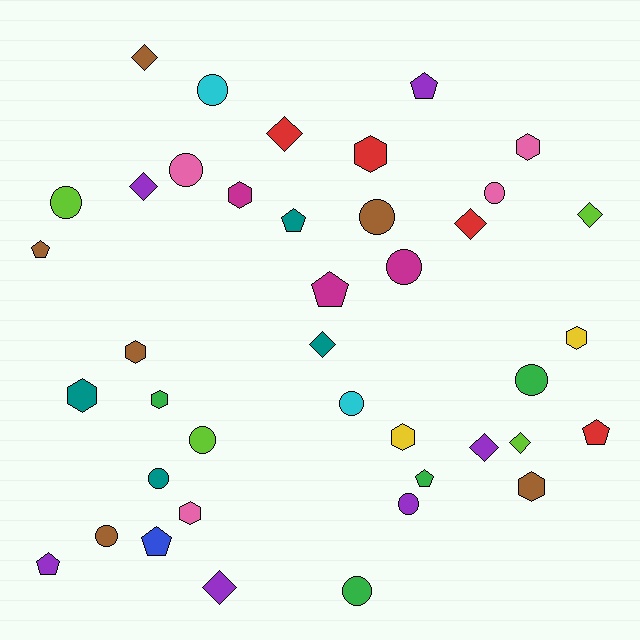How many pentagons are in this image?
There are 8 pentagons.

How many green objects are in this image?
There are 4 green objects.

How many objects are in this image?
There are 40 objects.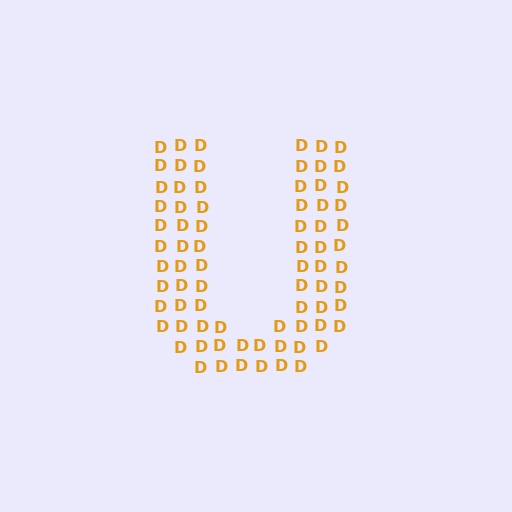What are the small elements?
The small elements are letter D's.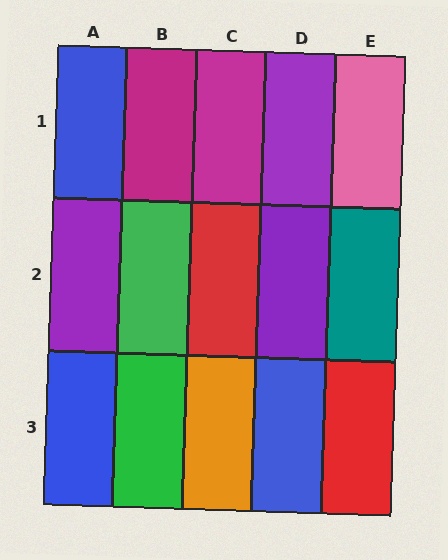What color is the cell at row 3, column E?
Red.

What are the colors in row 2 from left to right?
Purple, green, red, purple, teal.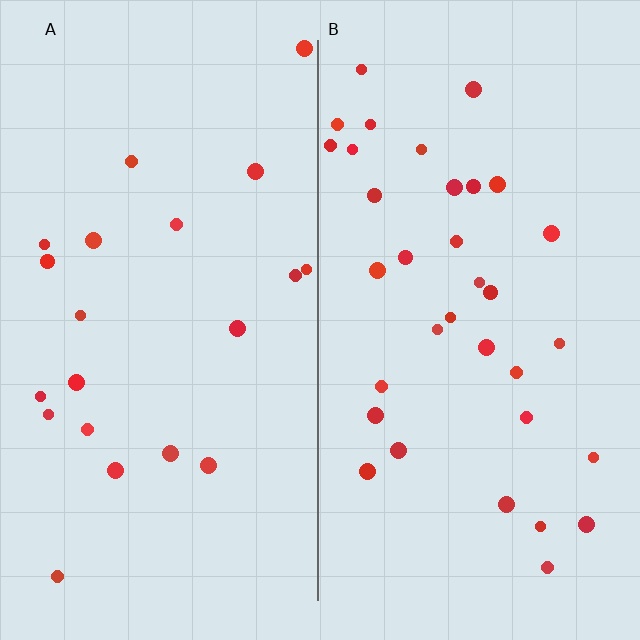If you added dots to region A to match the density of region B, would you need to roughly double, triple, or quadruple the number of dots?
Approximately double.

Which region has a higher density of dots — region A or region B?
B (the right).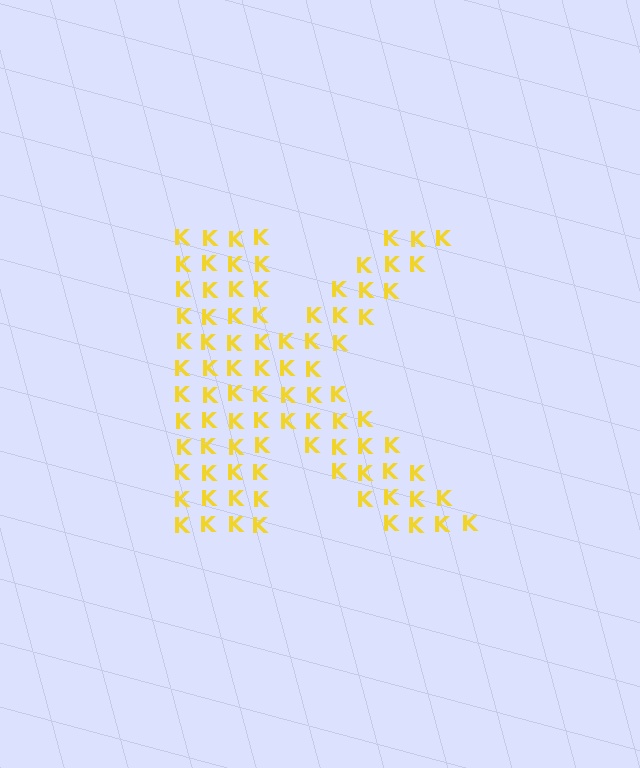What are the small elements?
The small elements are letter K's.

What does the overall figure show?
The overall figure shows the letter K.